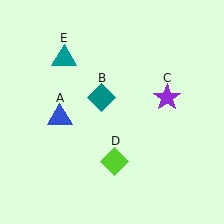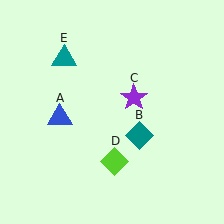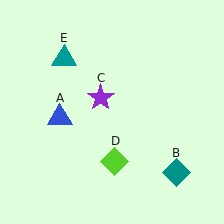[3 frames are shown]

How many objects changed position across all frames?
2 objects changed position: teal diamond (object B), purple star (object C).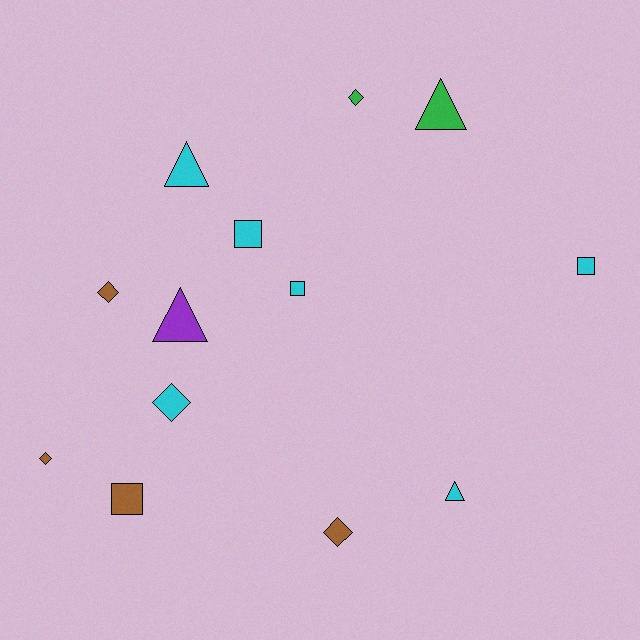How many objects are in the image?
There are 13 objects.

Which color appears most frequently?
Cyan, with 6 objects.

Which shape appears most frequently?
Diamond, with 5 objects.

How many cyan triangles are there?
There are 2 cyan triangles.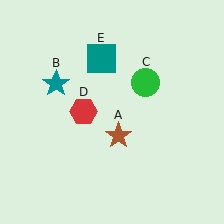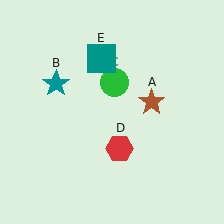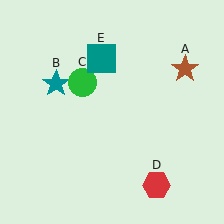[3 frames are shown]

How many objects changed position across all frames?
3 objects changed position: brown star (object A), green circle (object C), red hexagon (object D).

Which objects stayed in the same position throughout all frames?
Teal star (object B) and teal square (object E) remained stationary.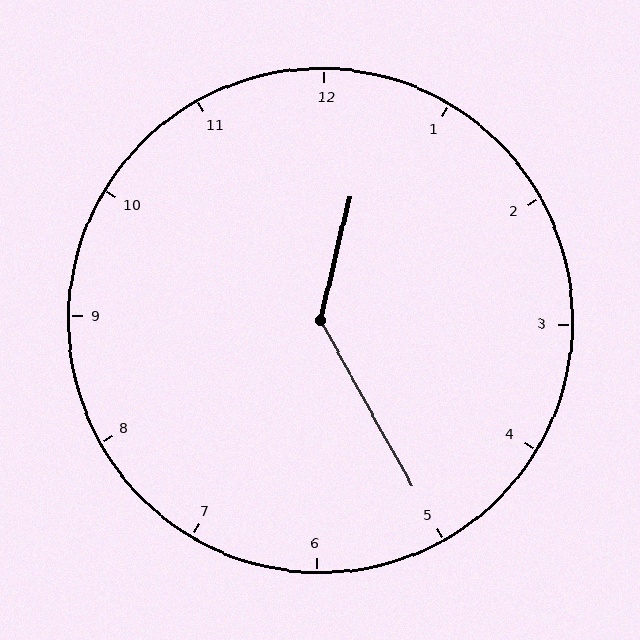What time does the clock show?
12:25.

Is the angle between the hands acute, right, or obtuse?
It is obtuse.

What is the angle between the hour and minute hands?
Approximately 138 degrees.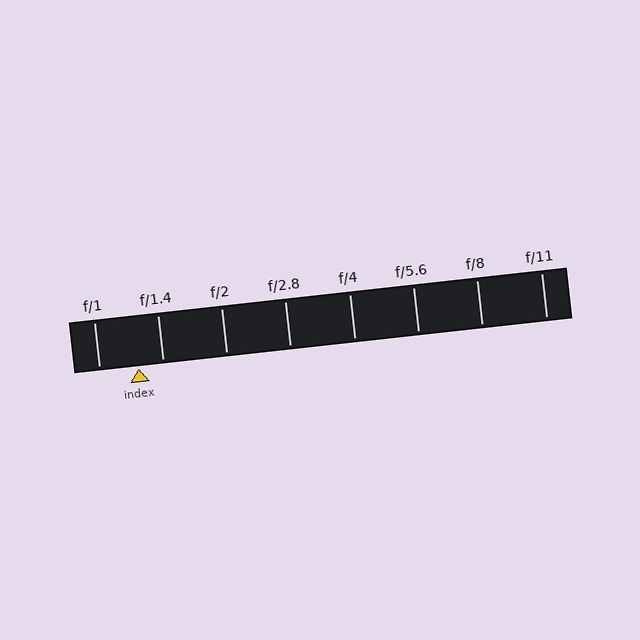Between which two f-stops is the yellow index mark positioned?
The index mark is between f/1 and f/1.4.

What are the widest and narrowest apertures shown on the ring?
The widest aperture shown is f/1 and the narrowest is f/11.